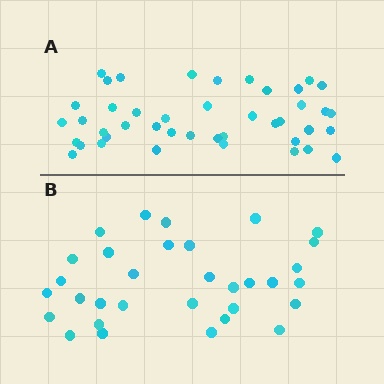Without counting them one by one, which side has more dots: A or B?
Region A (the top region) has more dots.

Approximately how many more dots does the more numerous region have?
Region A has roughly 12 or so more dots than region B.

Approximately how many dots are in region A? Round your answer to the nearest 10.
About 40 dots. (The exact count is 43, which rounds to 40.)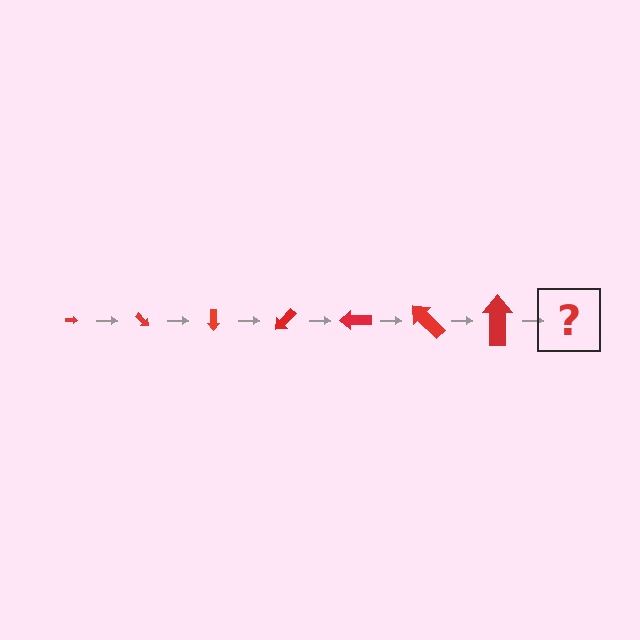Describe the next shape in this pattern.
It should be an arrow, larger than the previous one and rotated 315 degrees from the start.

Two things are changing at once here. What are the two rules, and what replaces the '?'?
The two rules are that the arrow grows larger each step and it rotates 45 degrees each step. The '?' should be an arrow, larger than the previous one and rotated 315 degrees from the start.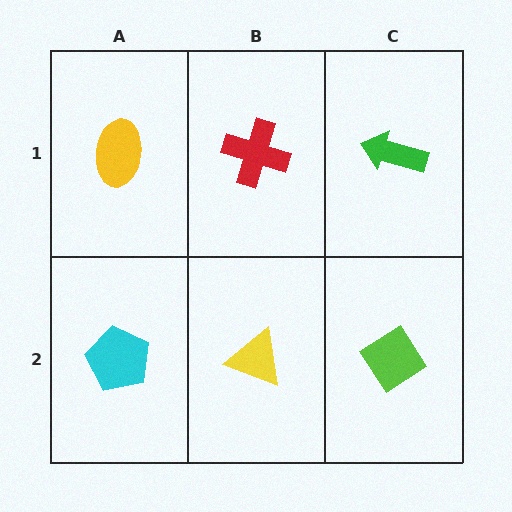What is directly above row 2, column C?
A green arrow.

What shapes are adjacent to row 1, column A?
A cyan pentagon (row 2, column A), a red cross (row 1, column B).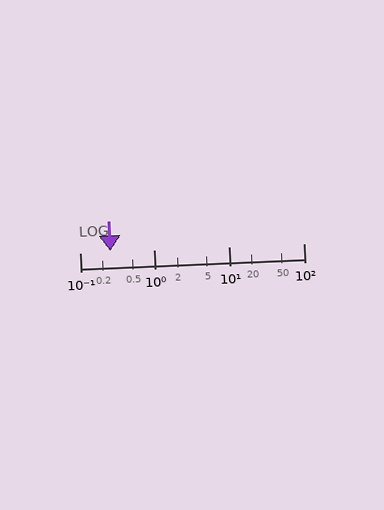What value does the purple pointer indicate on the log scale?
The pointer indicates approximately 0.26.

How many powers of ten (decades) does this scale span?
The scale spans 3 decades, from 0.1 to 100.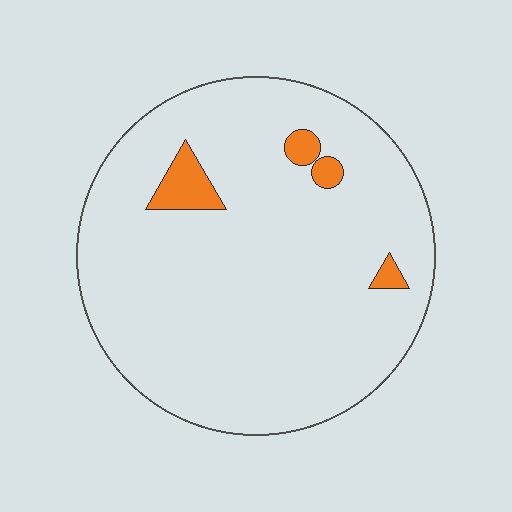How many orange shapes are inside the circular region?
4.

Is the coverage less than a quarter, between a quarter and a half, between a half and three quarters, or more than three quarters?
Less than a quarter.